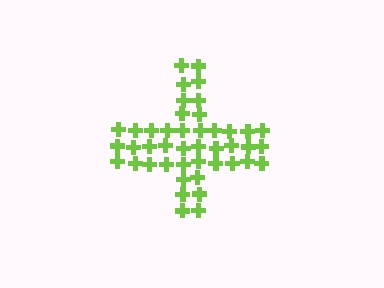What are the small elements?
The small elements are crosses.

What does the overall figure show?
The overall figure shows a cross.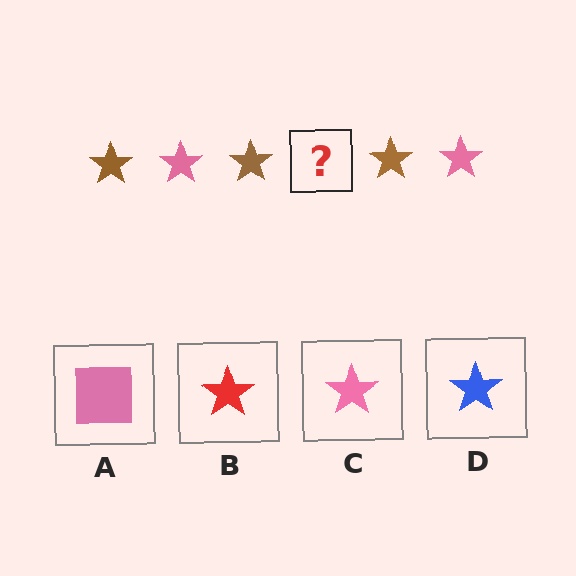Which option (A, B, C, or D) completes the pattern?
C.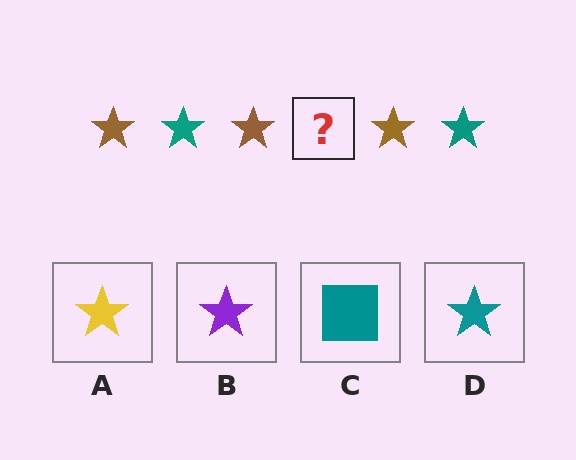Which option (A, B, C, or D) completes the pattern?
D.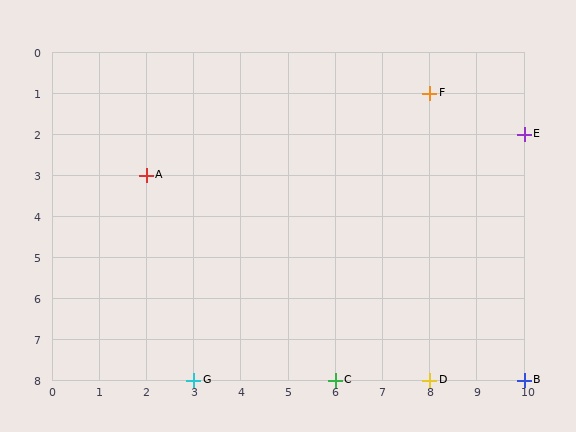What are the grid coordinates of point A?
Point A is at grid coordinates (2, 3).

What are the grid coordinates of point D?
Point D is at grid coordinates (8, 8).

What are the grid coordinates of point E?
Point E is at grid coordinates (10, 2).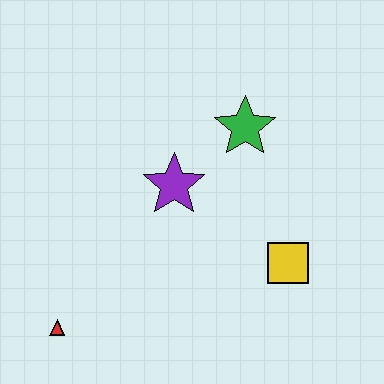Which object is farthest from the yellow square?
The red triangle is farthest from the yellow square.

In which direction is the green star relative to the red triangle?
The green star is above the red triangle.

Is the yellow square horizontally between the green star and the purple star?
No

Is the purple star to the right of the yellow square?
No